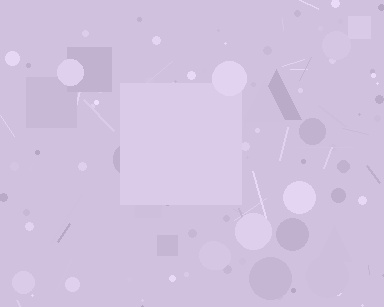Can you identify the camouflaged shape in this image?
The camouflaged shape is a square.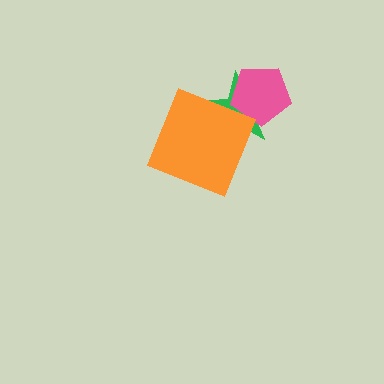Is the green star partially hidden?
Yes, it is partially covered by another shape.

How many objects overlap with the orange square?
1 object overlaps with the orange square.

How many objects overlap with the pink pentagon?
1 object overlaps with the pink pentagon.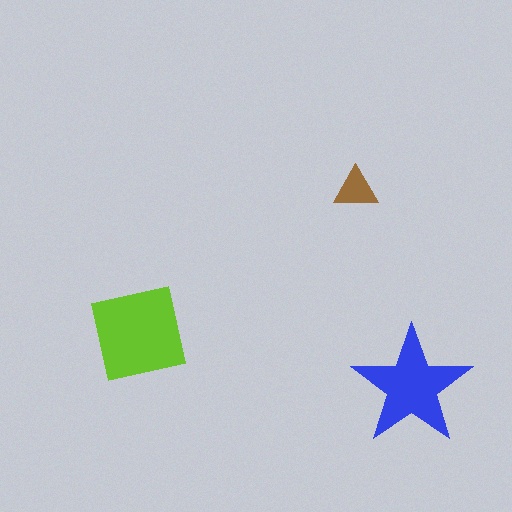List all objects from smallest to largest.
The brown triangle, the blue star, the lime square.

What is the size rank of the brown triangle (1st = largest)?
3rd.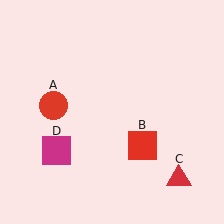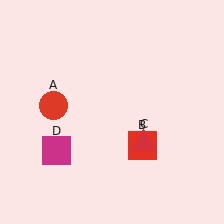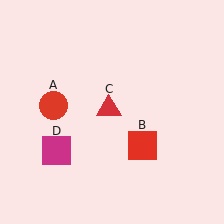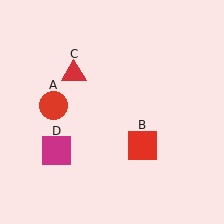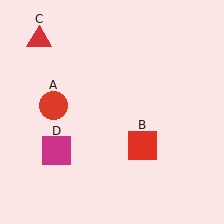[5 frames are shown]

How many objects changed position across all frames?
1 object changed position: red triangle (object C).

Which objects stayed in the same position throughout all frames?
Red circle (object A) and red square (object B) and magenta square (object D) remained stationary.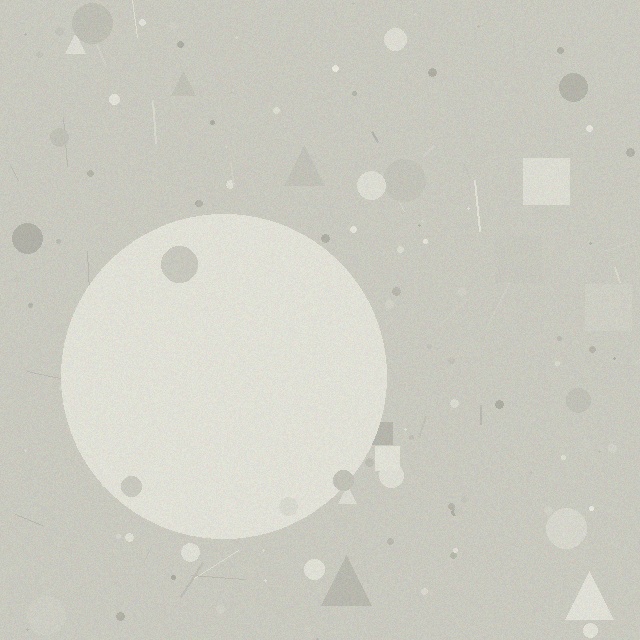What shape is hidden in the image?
A circle is hidden in the image.